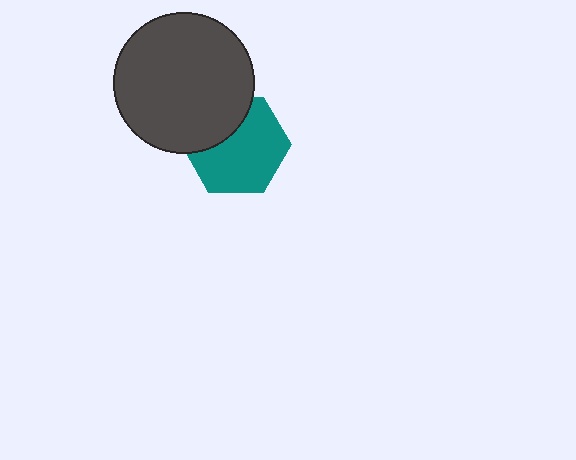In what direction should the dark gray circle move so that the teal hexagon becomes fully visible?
The dark gray circle should move up. That is the shortest direction to clear the overlap and leave the teal hexagon fully visible.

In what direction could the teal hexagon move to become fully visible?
The teal hexagon could move down. That would shift it out from behind the dark gray circle entirely.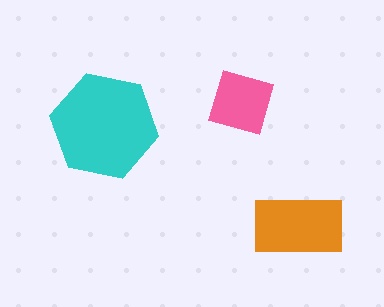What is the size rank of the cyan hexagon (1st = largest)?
1st.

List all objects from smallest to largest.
The pink square, the orange rectangle, the cyan hexagon.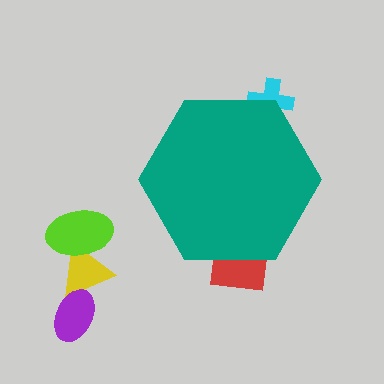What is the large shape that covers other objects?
A teal hexagon.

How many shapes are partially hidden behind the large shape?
2 shapes are partially hidden.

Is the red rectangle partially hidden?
Yes, the red rectangle is partially hidden behind the teal hexagon.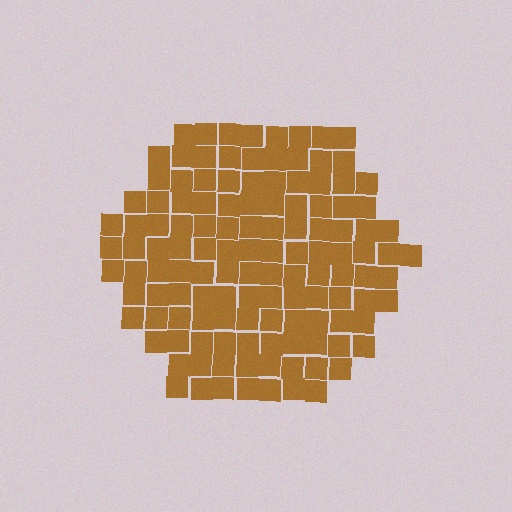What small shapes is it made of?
It is made of small squares.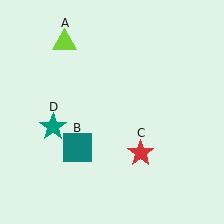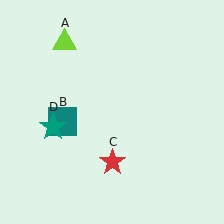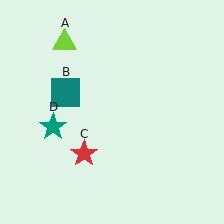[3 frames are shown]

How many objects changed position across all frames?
2 objects changed position: teal square (object B), red star (object C).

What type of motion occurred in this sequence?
The teal square (object B), red star (object C) rotated clockwise around the center of the scene.